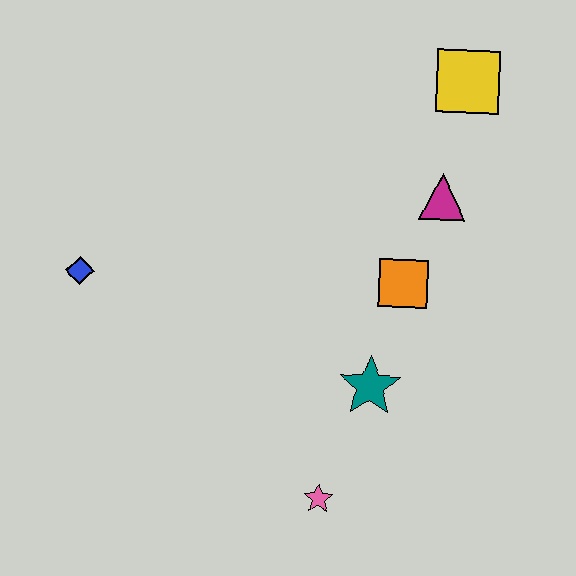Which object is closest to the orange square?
The magenta triangle is closest to the orange square.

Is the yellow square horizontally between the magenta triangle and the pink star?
No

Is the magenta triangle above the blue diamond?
Yes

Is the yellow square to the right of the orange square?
Yes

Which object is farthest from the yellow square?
The pink star is farthest from the yellow square.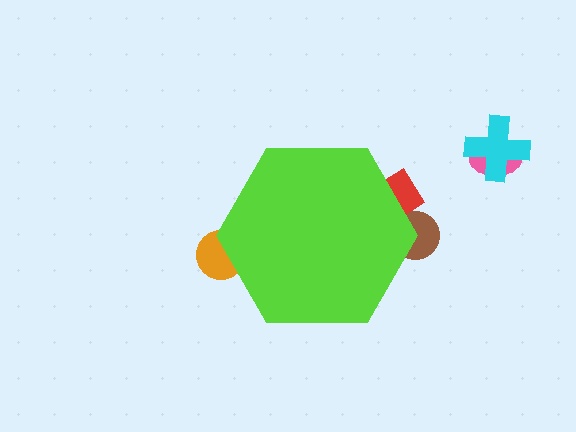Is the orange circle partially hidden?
Yes, the orange circle is partially hidden behind the lime hexagon.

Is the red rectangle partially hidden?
Yes, the red rectangle is partially hidden behind the lime hexagon.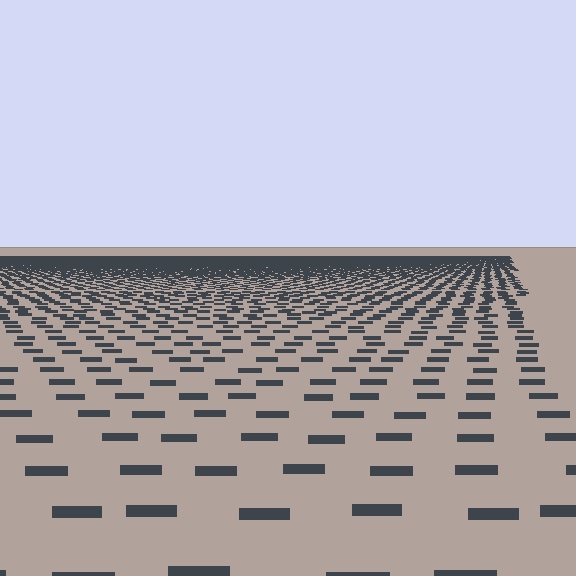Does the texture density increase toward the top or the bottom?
Density increases toward the top.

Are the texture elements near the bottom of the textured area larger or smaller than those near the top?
Larger. Near the bottom, elements are closer to the viewer and appear at a bigger on-screen size.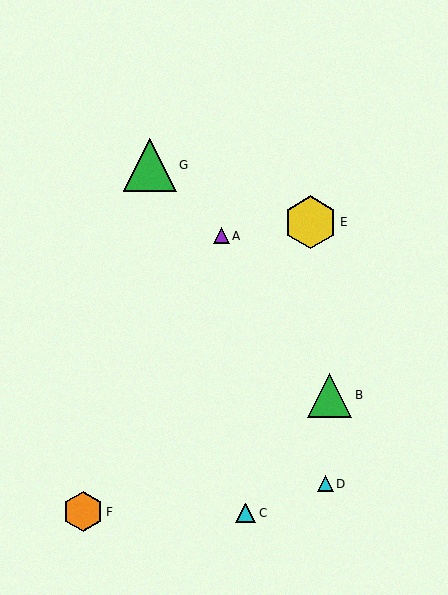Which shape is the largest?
The yellow hexagon (labeled E) is the largest.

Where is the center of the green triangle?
The center of the green triangle is at (150, 165).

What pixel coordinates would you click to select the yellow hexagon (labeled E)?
Click at (311, 222) to select the yellow hexagon E.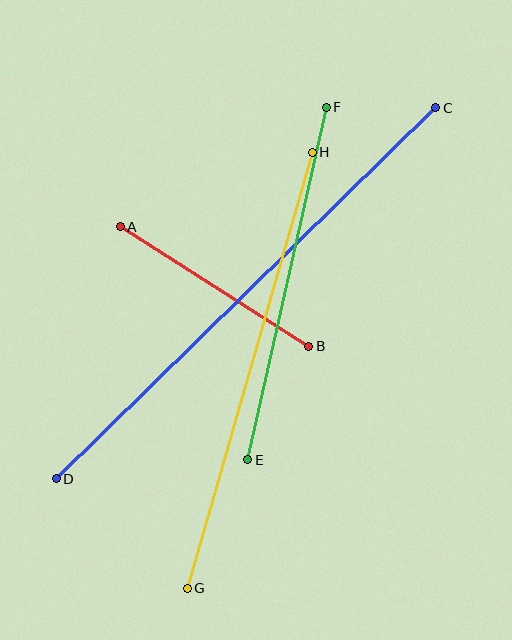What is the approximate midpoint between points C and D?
The midpoint is at approximately (246, 293) pixels.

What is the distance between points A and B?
The distance is approximately 223 pixels.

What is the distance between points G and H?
The distance is approximately 454 pixels.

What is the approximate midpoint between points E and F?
The midpoint is at approximately (287, 284) pixels.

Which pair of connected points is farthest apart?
Points C and D are farthest apart.